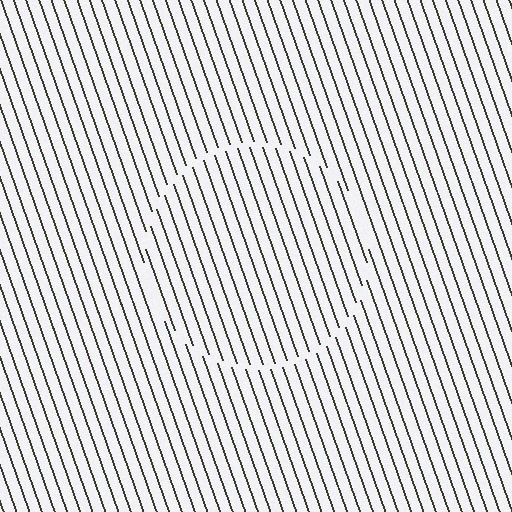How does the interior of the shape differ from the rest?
The interior of the shape contains the same grating, shifted by half a period — the contour is defined by the phase discontinuity where line-ends from the inner and outer gratings abut.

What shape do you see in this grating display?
An illusory circle. The interior of the shape contains the same grating, shifted by half a period — the contour is defined by the phase discontinuity where line-ends from the inner and outer gratings abut.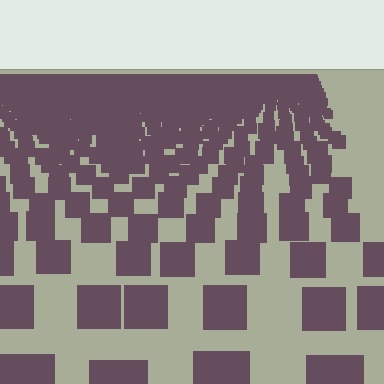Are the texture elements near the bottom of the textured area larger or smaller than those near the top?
Larger. Near the bottom, elements are closer to the viewer and appear at a bigger on-screen size.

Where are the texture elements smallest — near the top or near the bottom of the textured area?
Near the top.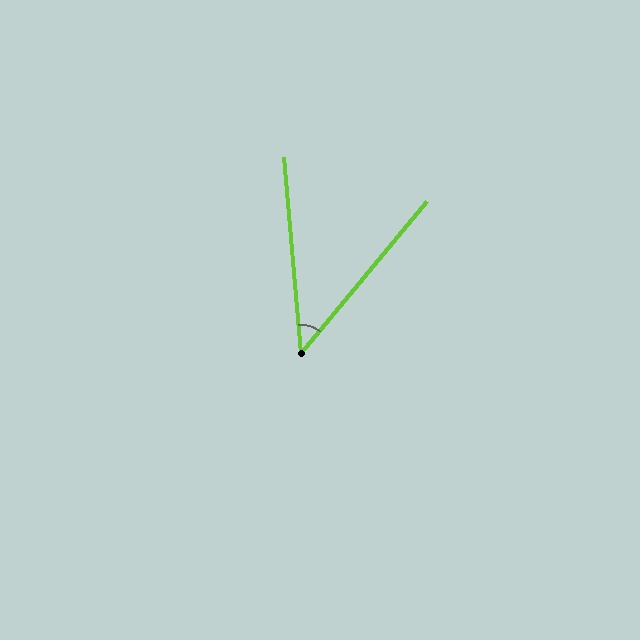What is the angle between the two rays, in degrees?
Approximately 44 degrees.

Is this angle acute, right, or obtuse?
It is acute.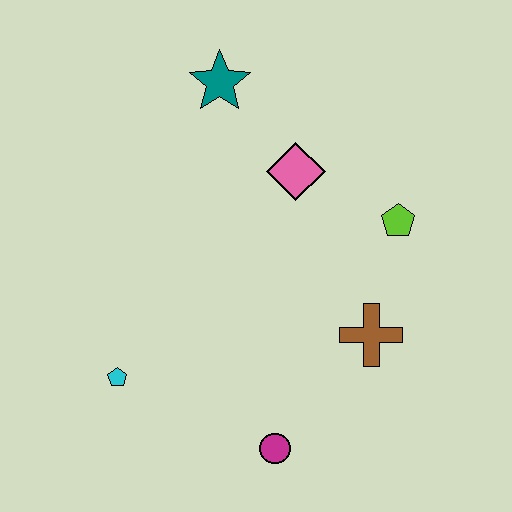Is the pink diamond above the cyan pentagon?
Yes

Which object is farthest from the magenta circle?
The teal star is farthest from the magenta circle.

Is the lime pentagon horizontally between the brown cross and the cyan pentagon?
No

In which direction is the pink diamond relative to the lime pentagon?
The pink diamond is to the left of the lime pentagon.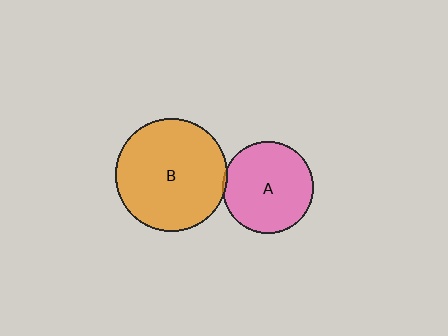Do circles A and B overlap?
Yes.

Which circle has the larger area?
Circle B (orange).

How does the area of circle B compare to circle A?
Approximately 1.5 times.